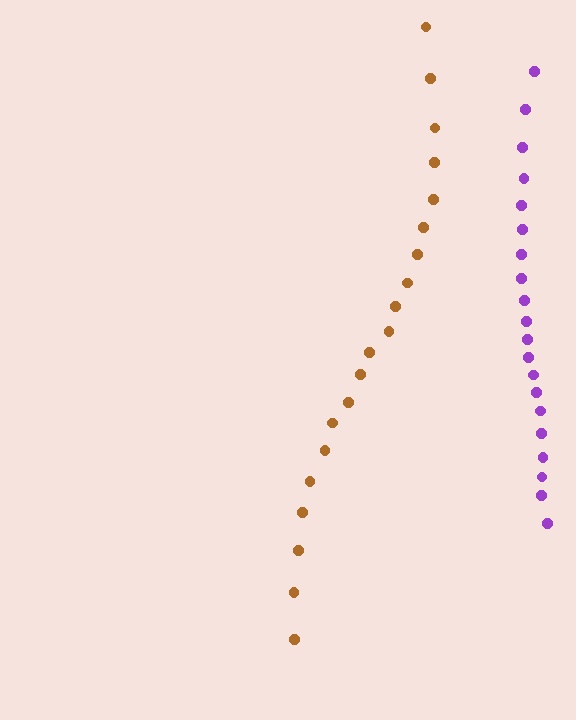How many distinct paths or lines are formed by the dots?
There are 2 distinct paths.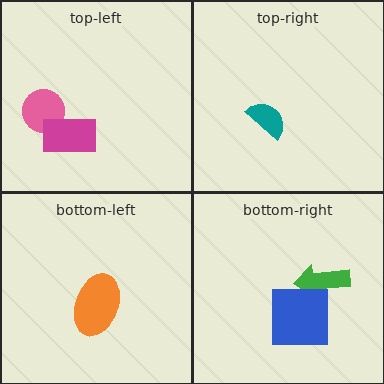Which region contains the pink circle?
The top-left region.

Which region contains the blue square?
The bottom-right region.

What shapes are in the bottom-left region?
The orange ellipse.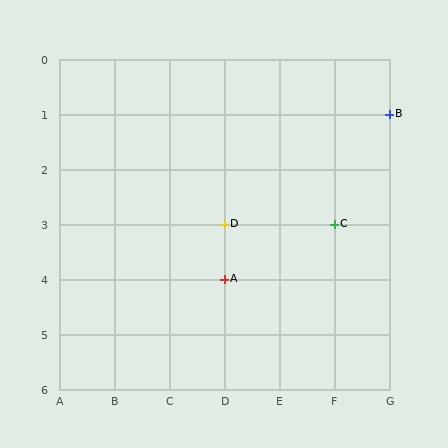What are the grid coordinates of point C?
Point C is at grid coordinates (F, 3).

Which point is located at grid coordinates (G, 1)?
Point B is at (G, 1).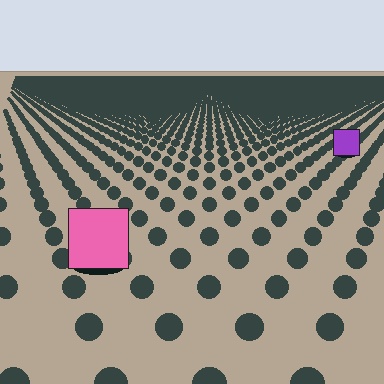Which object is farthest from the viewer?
The purple square is farthest from the viewer. It appears smaller and the ground texture around it is denser.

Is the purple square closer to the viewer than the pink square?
No. The pink square is closer — you can tell from the texture gradient: the ground texture is coarser near it.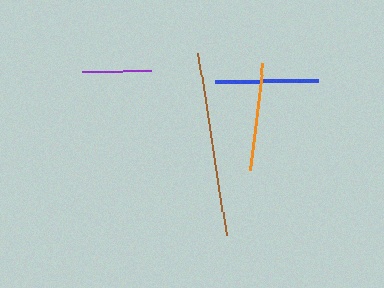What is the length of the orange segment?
The orange segment is approximately 107 pixels long.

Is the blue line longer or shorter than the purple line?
The blue line is longer than the purple line.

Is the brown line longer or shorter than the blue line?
The brown line is longer than the blue line.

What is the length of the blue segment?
The blue segment is approximately 104 pixels long.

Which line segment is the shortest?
The purple line is the shortest at approximately 69 pixels.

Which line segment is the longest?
The brown line is the longest at approximately 183 pixels.